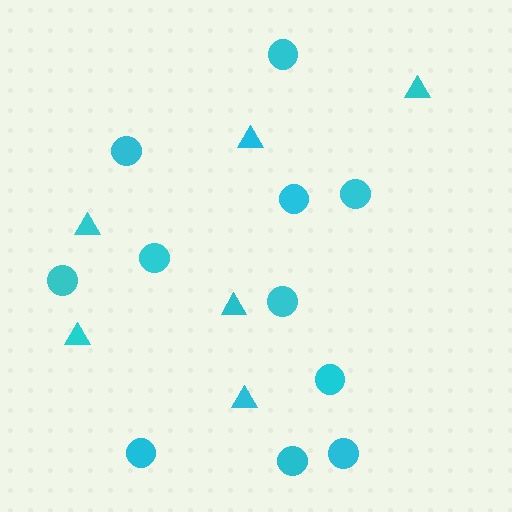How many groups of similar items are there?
There are 2 groups: one group of circles (11) and one group of triangles (6).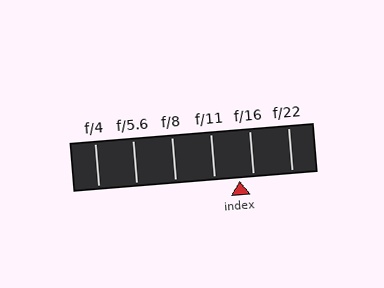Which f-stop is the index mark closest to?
The index mark is closest to f/16.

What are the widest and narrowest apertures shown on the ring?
The widest aperture shown is f/4 and the narrowest is f/22.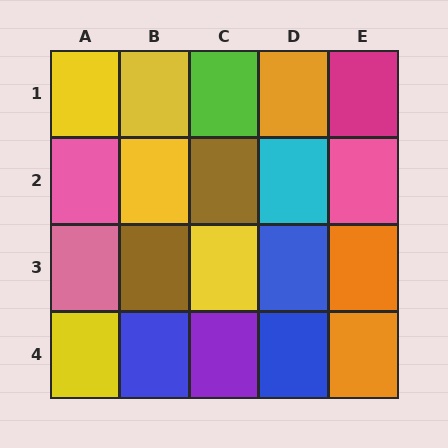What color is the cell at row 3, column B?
Brown.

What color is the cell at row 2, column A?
Pink.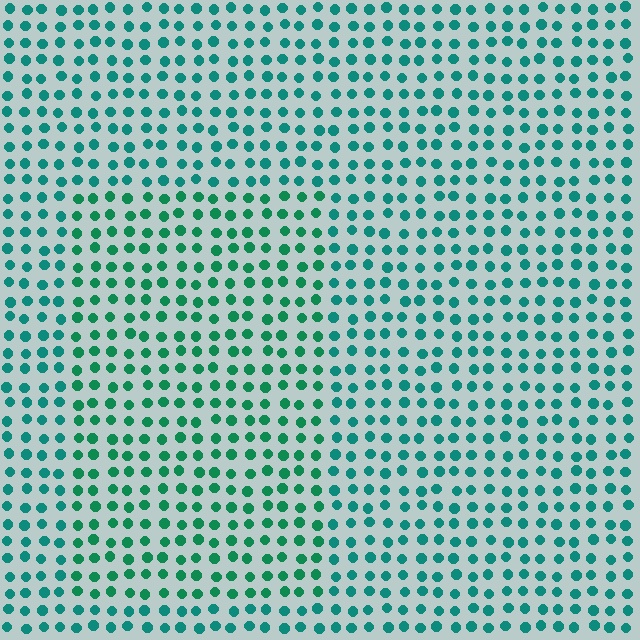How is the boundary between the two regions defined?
The boundary is defined purely by a slight shift in hue (about 22 degrees). Spacing, size, and orientation are identical on both sides.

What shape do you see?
I see a rectangle.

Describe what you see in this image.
The image is filled with small teal elements in a uniform arrangement. A rectangle-shaped region is visible where the elements are tinted to a slightly different hue, forming a subtle color boundary.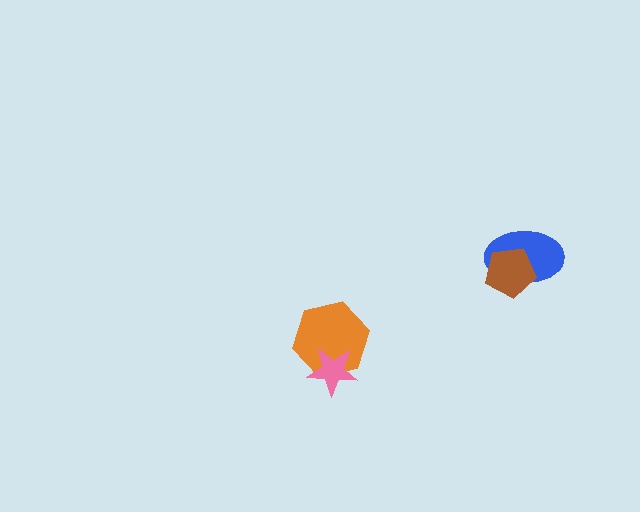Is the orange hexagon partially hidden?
Yes, it is partially covered by another shape.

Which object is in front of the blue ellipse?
The brown pentagon is in front of the blue ellipse.